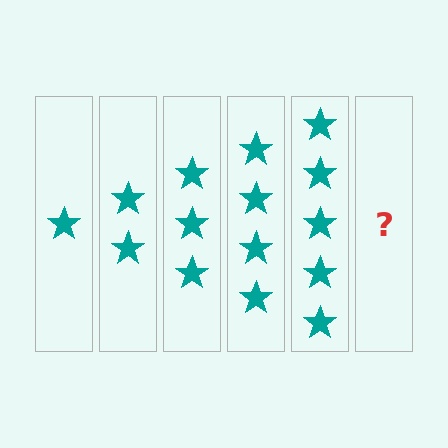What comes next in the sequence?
The next element should be 6 stars.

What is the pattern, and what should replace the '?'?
The pattern is that each step adds one more star. The '?' should be 6 stars.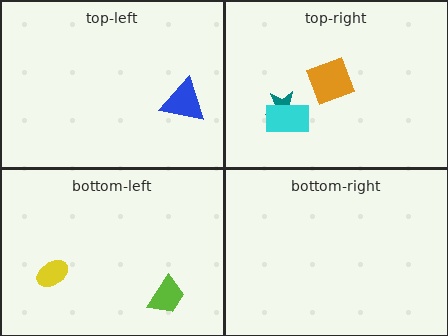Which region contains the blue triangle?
The top-left region.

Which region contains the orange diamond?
The top-right region.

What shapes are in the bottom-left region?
The yellow ellipse, the lime trapezoid.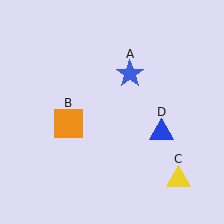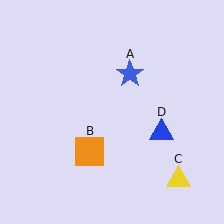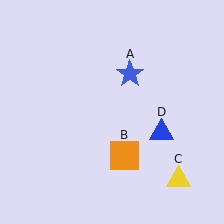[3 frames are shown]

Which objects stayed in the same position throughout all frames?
Blue star (object A) and yellow triangle (object C) and blue triangle (object D) remained stationary.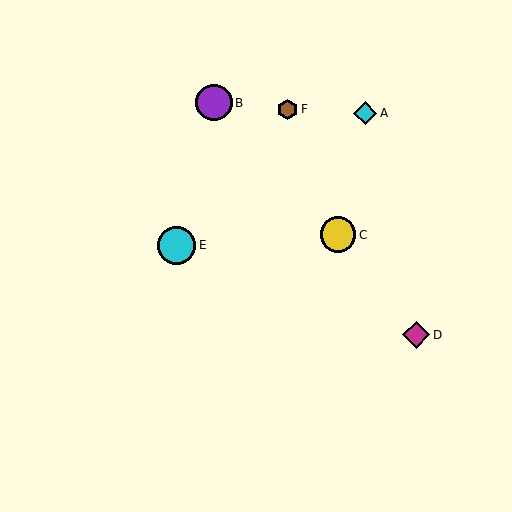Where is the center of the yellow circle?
The center of the yellow circle is at (338, 235).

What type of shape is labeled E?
Shape E is a cyan circle.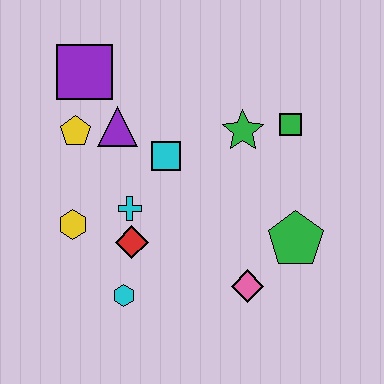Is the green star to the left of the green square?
Yes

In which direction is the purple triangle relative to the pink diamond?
The purple triangle is above the pink diamond.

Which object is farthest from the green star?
The cyan hexagon is farthest from the green star.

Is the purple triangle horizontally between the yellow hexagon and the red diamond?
Yes